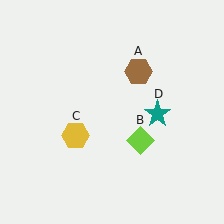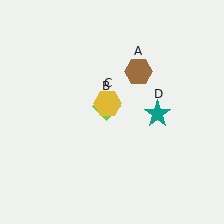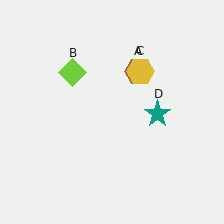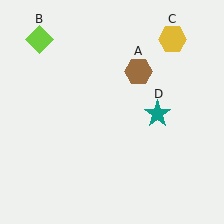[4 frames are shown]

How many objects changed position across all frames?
2 objects changed position: lime diamond (object B), yellow hexagon (object C).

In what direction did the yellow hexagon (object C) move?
The yellow hexagon (object C) moved up and to the right.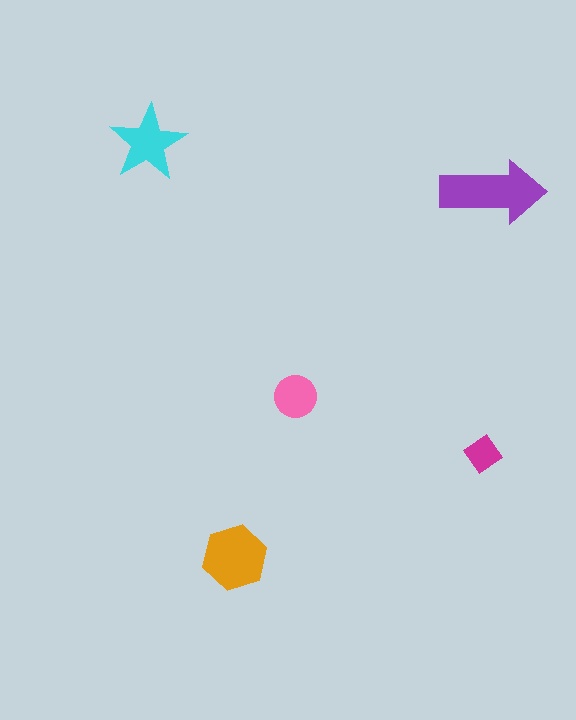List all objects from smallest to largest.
The magenta diamond, the pink circle, the cyan star, the orange hexagon, the purple arrow.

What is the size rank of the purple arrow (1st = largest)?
1st.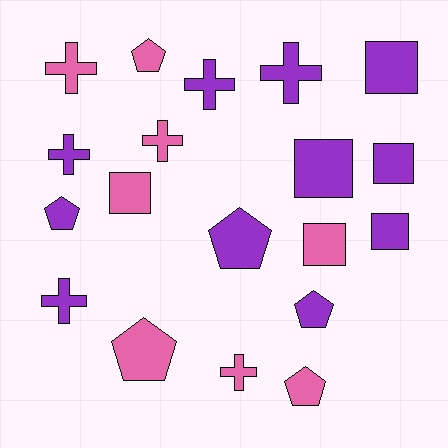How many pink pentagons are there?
There are 3 pink pentagons.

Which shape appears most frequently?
Cross, with 7 objects.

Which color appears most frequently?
Purple, with 11 objects.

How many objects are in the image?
There are 19 objects.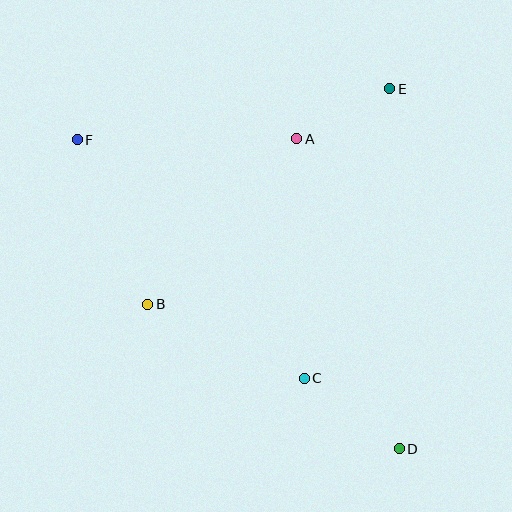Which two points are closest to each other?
Points A and E are closest to each other.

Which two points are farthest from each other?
Points D and F are farthest from each other.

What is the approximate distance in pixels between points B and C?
The distance between B and C is approximately 173 pixels.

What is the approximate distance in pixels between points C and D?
The distance between C and D is approximately 118 pixels.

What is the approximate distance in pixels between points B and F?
The distance between B and F is approximately 179 pixels.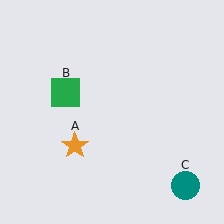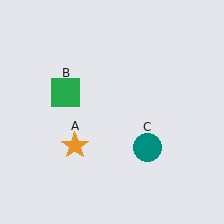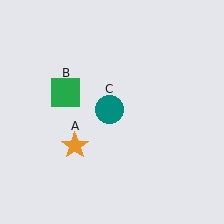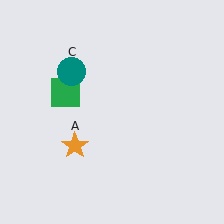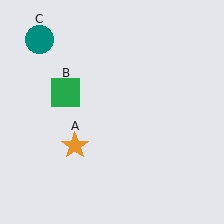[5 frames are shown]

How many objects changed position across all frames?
1 object changed position: teal circle (object C).